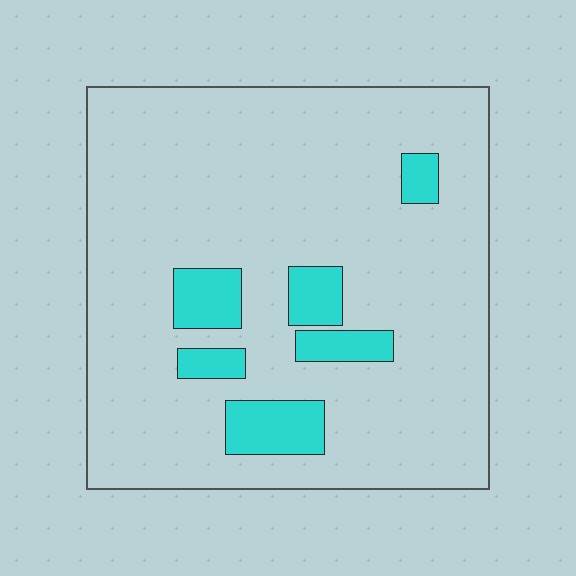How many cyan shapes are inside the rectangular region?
6.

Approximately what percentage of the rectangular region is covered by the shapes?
Approximately 10%.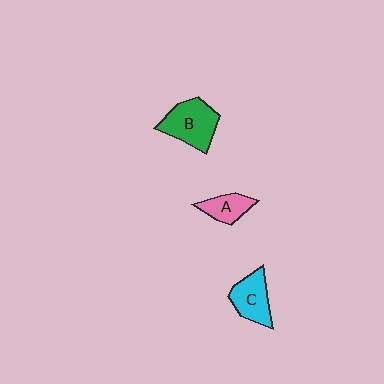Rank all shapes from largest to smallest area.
From largest to smallest: B (green), C (cyan), A (pink).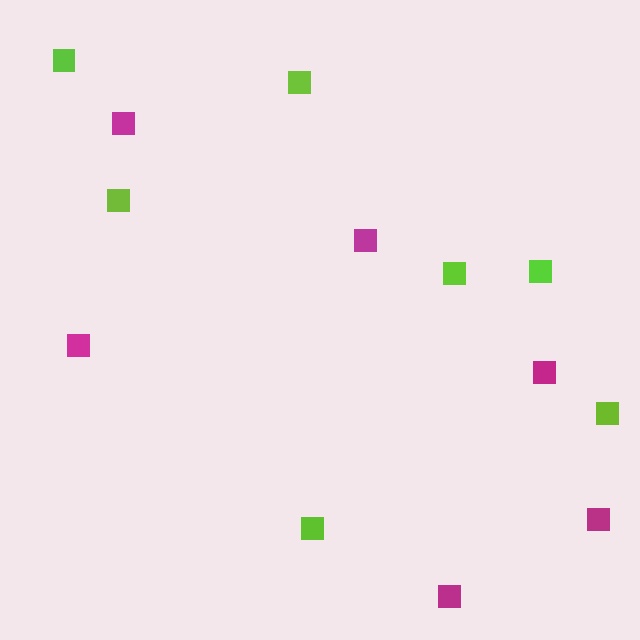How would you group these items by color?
There are 2 groups: one group of magenta squares (6) and one group of lime squares (7).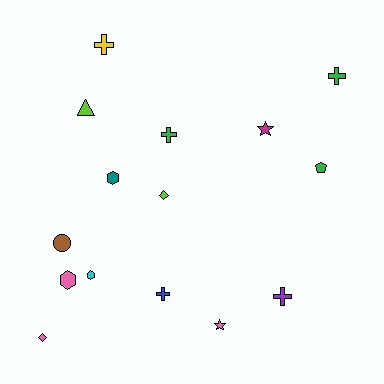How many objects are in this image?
There are 15 objects.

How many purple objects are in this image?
There is 1 purple object.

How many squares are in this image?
There are no squares.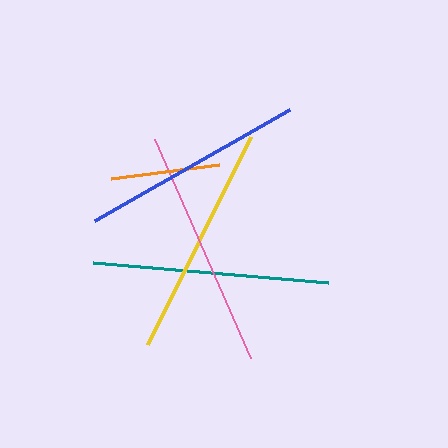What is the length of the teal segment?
The teal segment is approximately 236 pixels long.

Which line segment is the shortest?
The orange line is the shortest at approximately 108 pixels.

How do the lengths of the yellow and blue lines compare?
The yellow and blue lines are approximately the same length.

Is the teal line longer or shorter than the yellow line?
The teal line is longer than the yellow line.